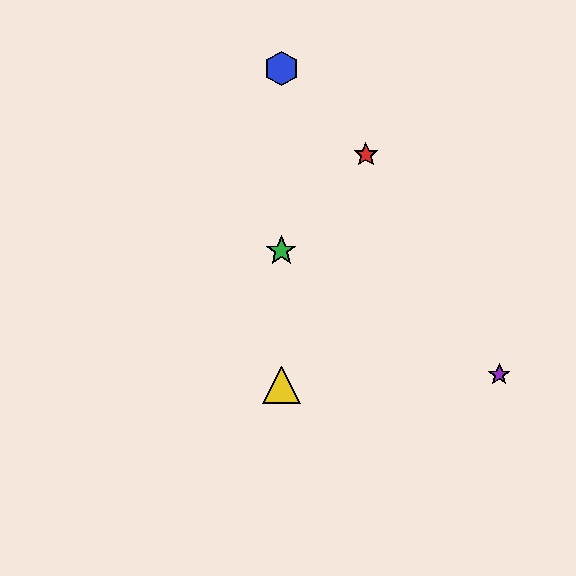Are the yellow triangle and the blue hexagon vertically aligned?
Yes, both are at x≈281.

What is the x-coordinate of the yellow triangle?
The yellow triangle is at x≈281.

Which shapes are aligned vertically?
The blue hexagon, the green star, the yellow triangle are aligned vertically.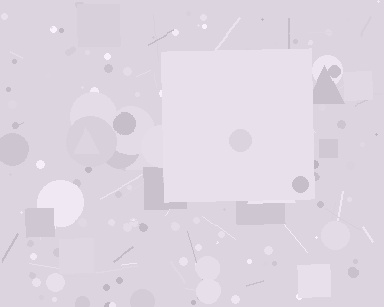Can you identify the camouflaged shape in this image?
The camouflaged shape is a square.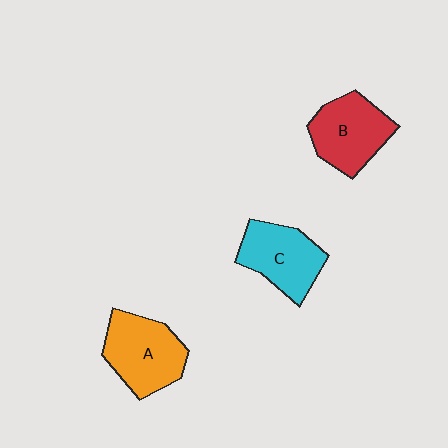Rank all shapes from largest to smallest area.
From largest to smallest: A (orange), B (red), C (cyan).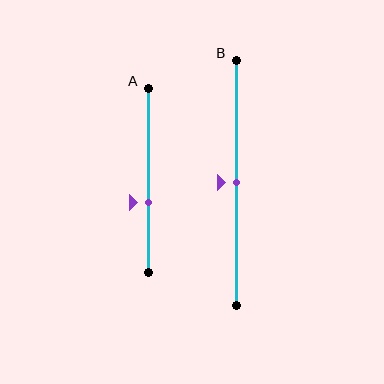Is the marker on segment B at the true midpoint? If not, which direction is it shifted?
Yes, the marker on segment B is at the true midpoint.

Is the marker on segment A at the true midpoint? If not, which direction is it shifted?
No, the marker on segment A is shifted downward by about 12% of the segment length.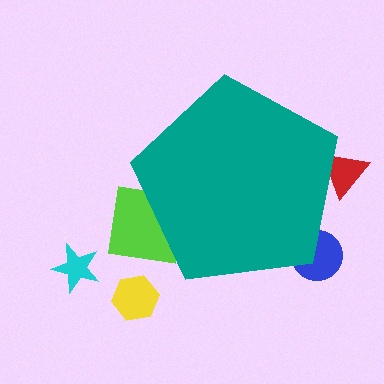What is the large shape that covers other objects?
A teal pentagon.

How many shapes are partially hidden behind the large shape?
3 shapes are partially hidden.